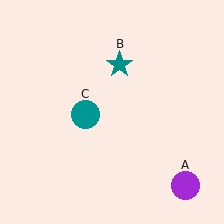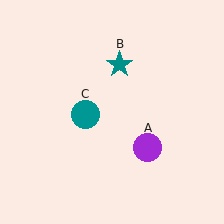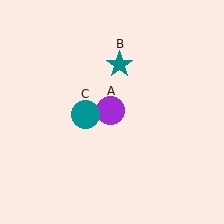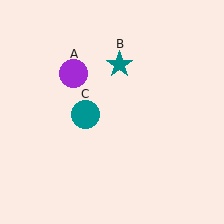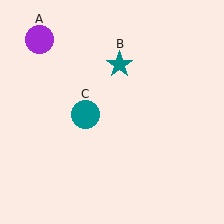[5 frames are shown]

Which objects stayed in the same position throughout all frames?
Teal star (object B) and teal circle (object C) remained stationary.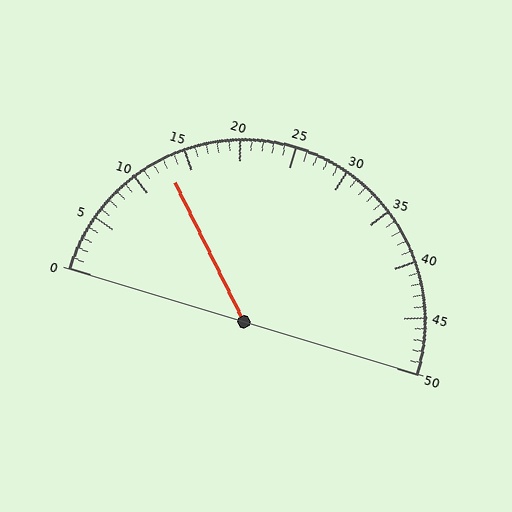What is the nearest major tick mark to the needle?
The nearest major tick mark is 15.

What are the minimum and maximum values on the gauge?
The gauge ranges from 0 to 50.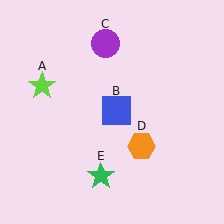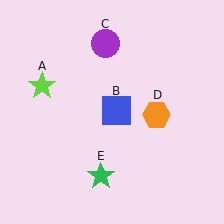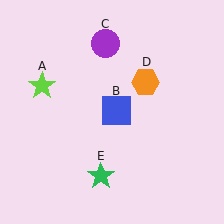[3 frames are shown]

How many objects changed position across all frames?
1 object changed position: orange hexagon (object D).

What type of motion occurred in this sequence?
The orange hexagon (object D) rotated counterclockwise around the center of the scene.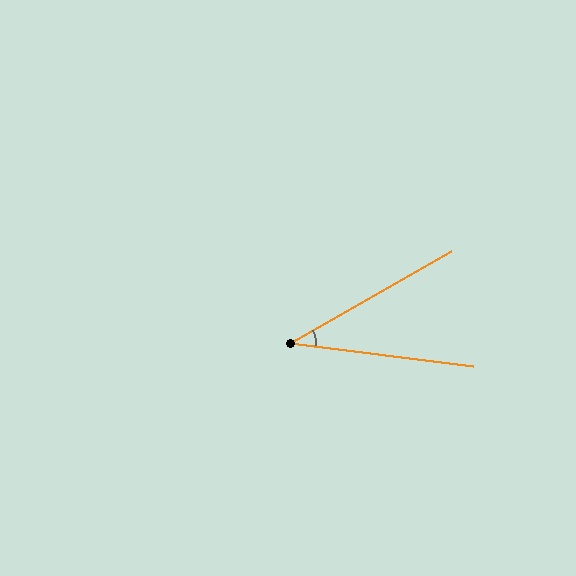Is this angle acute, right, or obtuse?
It is acute.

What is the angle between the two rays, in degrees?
Approximately 37 degrees.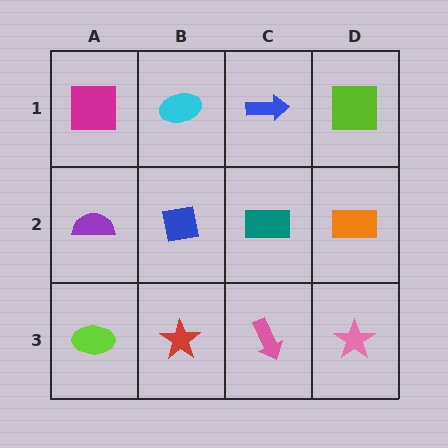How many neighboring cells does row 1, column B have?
3.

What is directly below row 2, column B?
A red star.